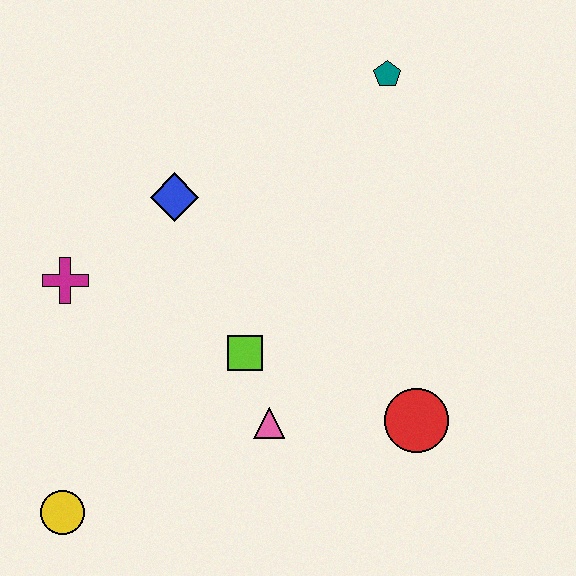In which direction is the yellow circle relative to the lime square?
The yellow circle is to the left of the lime square.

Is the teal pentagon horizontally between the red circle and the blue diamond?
Yes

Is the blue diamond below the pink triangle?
No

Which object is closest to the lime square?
The pink triangle is closest to the lime square.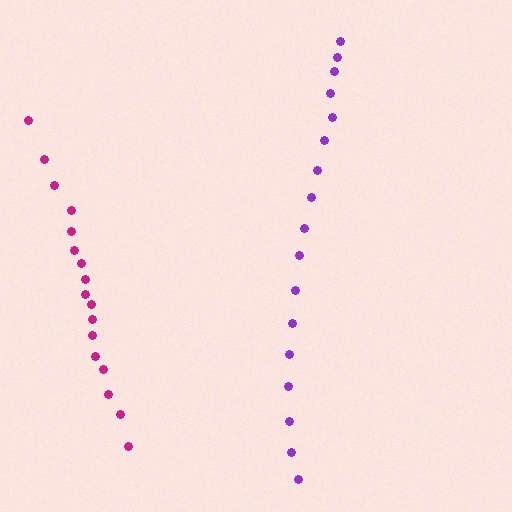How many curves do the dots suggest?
There are 2 distinct paths.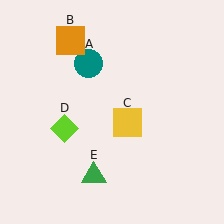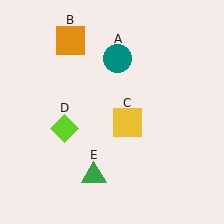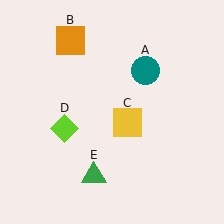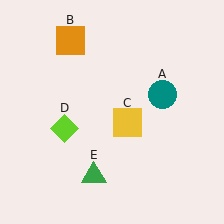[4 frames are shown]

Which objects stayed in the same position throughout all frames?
Orange square (object B) and yellow square (object C) and lime diamond (object D) and green triangle (object E) remained stationary.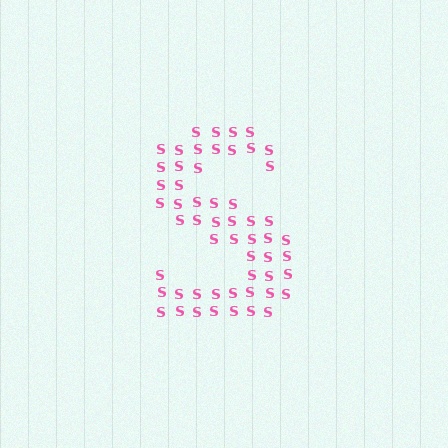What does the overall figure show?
The overall figure shows the letter S.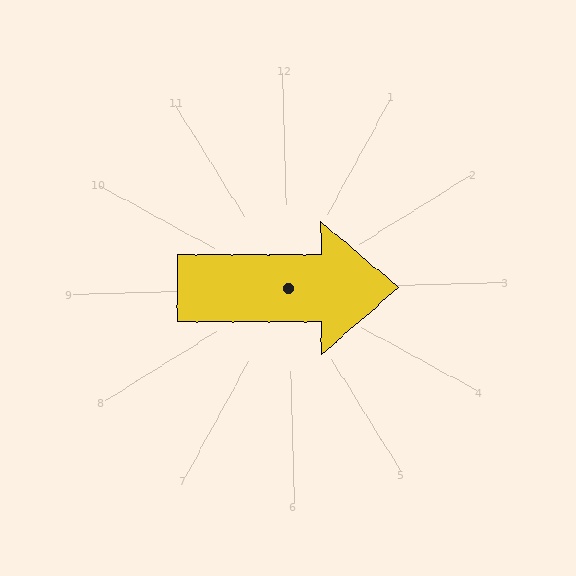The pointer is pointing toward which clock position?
Roughly 3 o'clock.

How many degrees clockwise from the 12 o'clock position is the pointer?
Approximately 92 degrees.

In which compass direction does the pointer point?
East.